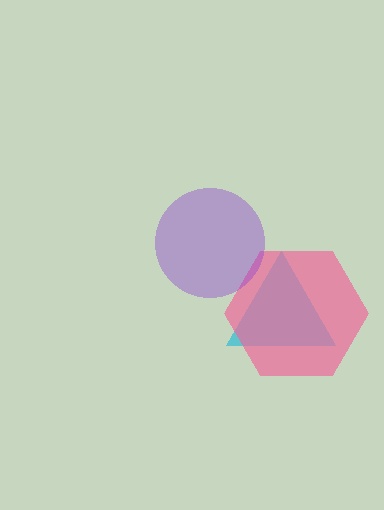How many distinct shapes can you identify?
There are 3 distinct shapes: a cyan triangle, a pink hexagon, a purple circle.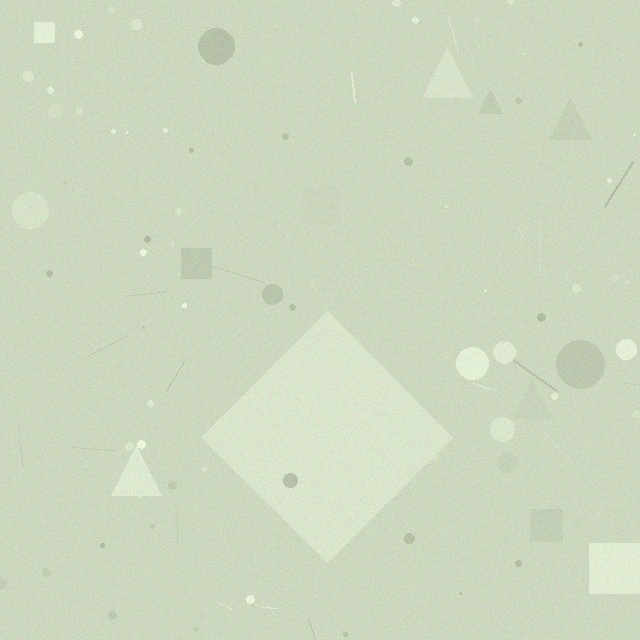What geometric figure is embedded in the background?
A diamond is embedded in the background.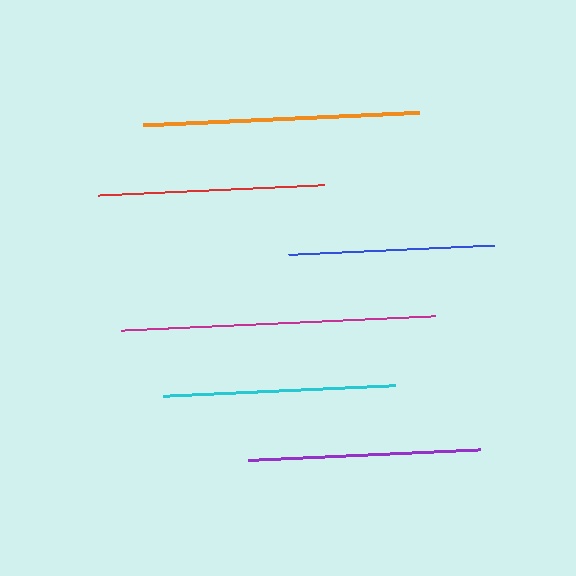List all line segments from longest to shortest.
From longest to shortest: magenta, orange, purple, cyan, red, blue.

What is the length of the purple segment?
The purple segment is approximately 232 pixels long.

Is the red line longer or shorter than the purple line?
The purple line is longer than the red line.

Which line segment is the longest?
The magenta line is the longest at approximately 315 pixels.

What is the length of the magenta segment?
The magenta segment is approximately 315 pixels long.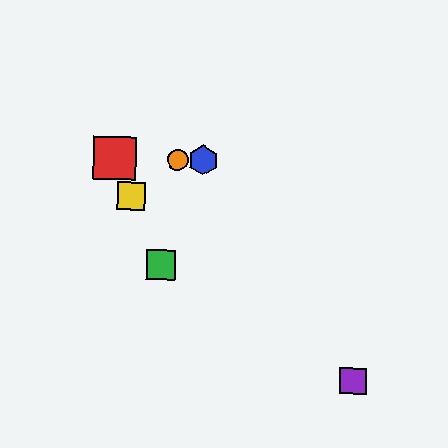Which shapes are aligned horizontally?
The red square, the blue hexagon, the orange circle are aligned horizontally.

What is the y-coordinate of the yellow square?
The yellow square is at y≈196.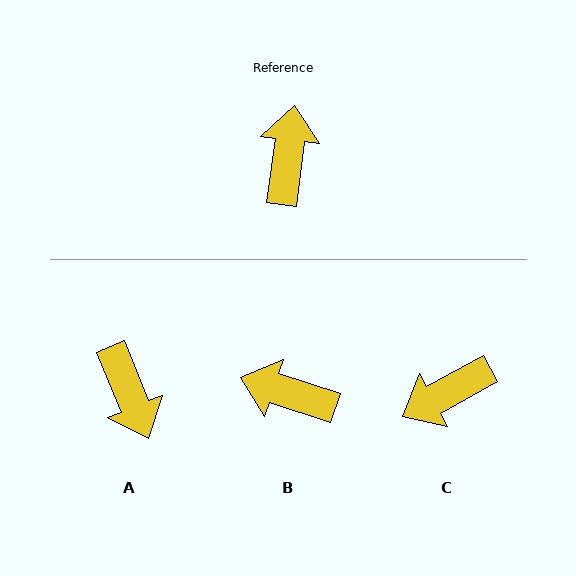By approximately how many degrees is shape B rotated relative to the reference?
Approximately 79 degrees counter-clockwise.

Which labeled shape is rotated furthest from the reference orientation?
A, about 151 degrees away.